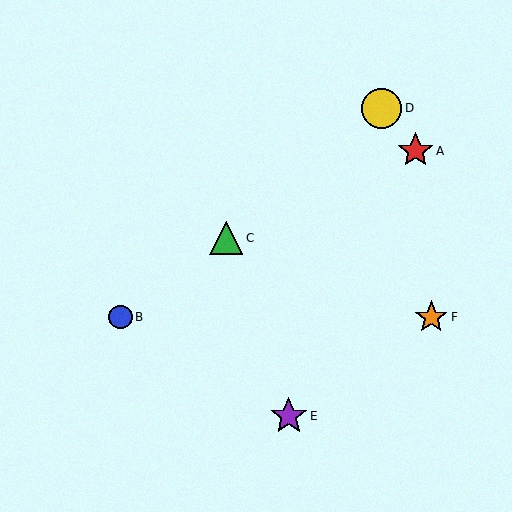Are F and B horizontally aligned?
Yes, both are at y≈317.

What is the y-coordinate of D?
Object D is at y≈108.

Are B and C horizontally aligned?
No, B is at y≈317 and C is at y≈238.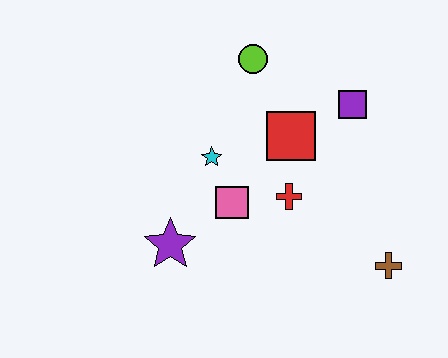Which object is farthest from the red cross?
The lime circle is farthest from the red cross.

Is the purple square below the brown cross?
No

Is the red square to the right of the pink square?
Yes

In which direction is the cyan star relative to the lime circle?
The cyan star is below the lime circle.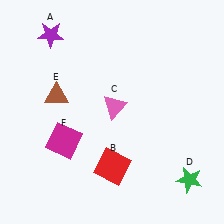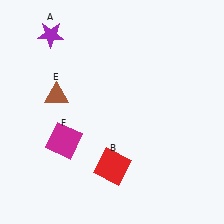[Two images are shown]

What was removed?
The pink triangle (C), the green star (D) were removed in Image 2.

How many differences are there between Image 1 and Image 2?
There are 2 differences between the two images.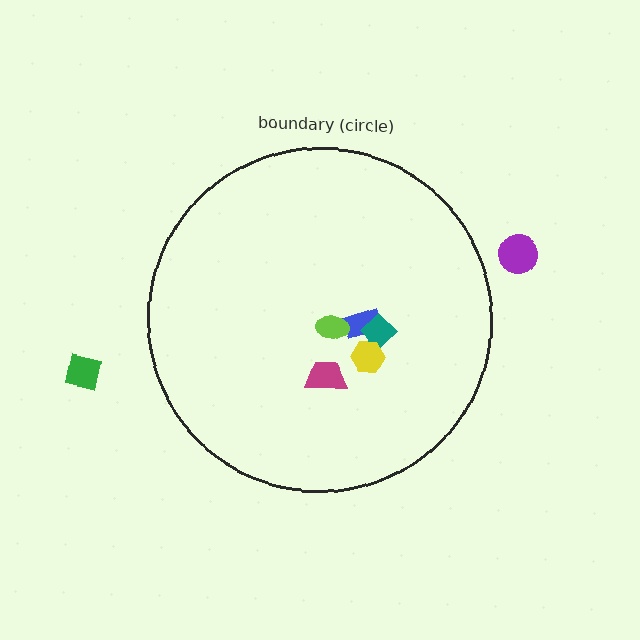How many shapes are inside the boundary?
5 inside, 2 outside.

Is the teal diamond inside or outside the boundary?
Inside.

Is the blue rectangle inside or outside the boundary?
Inside.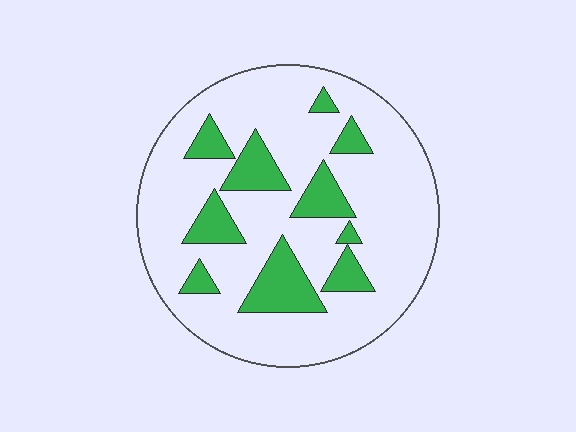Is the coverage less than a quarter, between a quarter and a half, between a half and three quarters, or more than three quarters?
Less than a quarter.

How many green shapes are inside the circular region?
10.